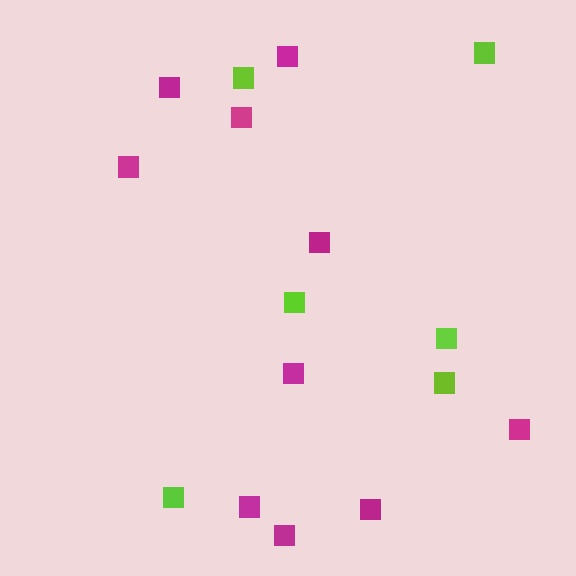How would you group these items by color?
There are 2 groups: one group of magenta squares (10) and one group of lime squares (6).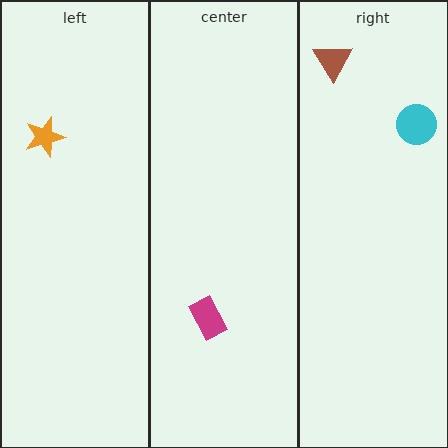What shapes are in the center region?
The magenta rectangle.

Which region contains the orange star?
The left region.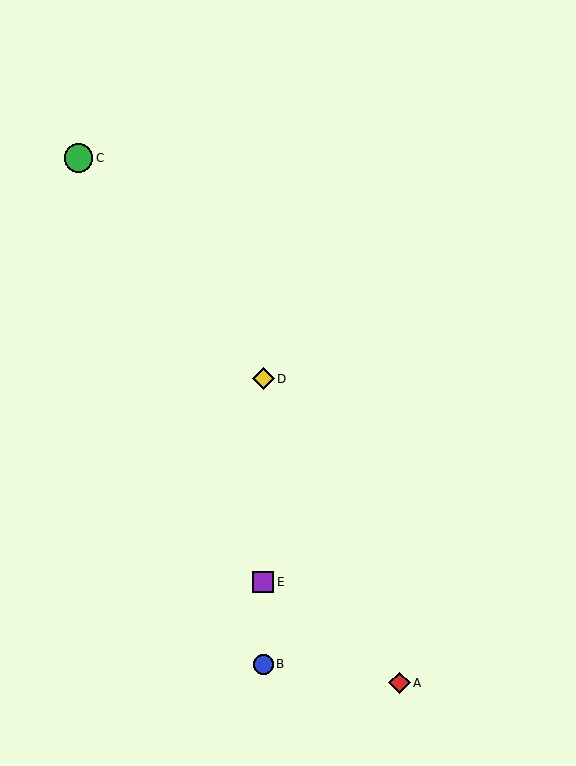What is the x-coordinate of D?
Object D is at x≈263.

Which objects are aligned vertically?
Objects B, D, E are aligned vertically.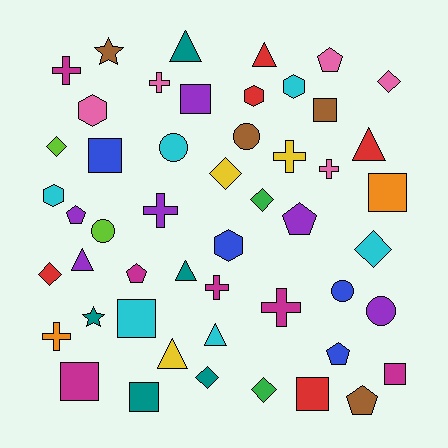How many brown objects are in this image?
There are 4 brown objects.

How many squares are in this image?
There are 9 squares.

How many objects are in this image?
There are 50 objects.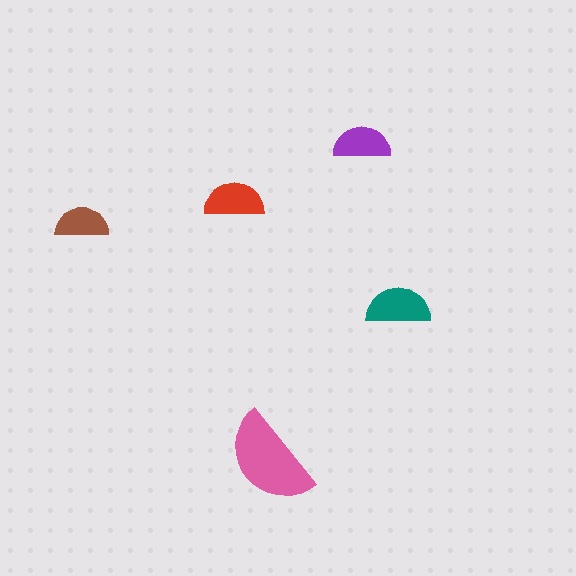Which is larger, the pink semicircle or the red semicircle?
The pink one.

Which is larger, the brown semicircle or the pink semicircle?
The pink one.